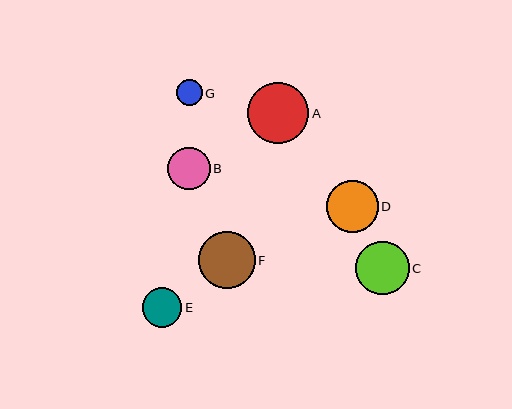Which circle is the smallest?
Circle G is the smallest with a size of approximately 26 pixels.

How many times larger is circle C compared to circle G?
Circle C is approximately 2.1 times the size of circle G.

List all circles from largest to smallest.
From largest to smallest: A, F, C, D, B, E, G.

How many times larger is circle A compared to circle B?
Circle A is approximately 1.5 times the size of circle B.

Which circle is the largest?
Circle A is the largest with a size of approximately 61 pixels.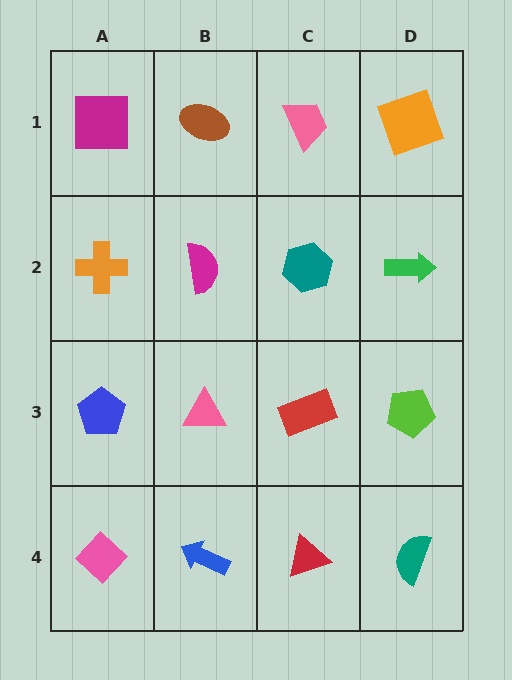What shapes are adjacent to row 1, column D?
A green arrow (row 2, column D), a pink trapezoid (row 1, column C).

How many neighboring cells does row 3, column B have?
4.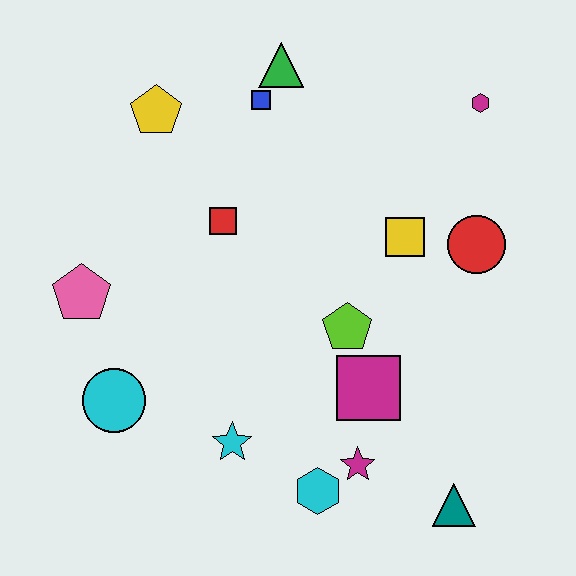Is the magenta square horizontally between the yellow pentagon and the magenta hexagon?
Yes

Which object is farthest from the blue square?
The teal triangle is farthest from the blue square.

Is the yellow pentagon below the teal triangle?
No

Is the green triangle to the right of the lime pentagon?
No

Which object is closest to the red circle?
The yellow square is closest to the red circle.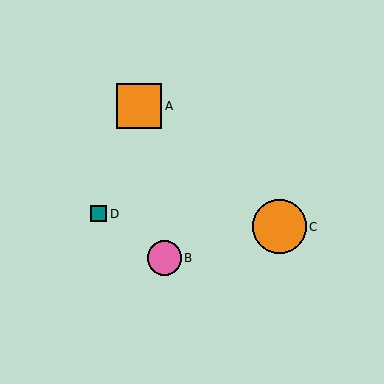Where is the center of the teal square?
The center of the teal square is at (99, 214).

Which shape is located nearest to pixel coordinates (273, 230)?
The orange circle (labeled C) at (279, 227) is nearest to that location.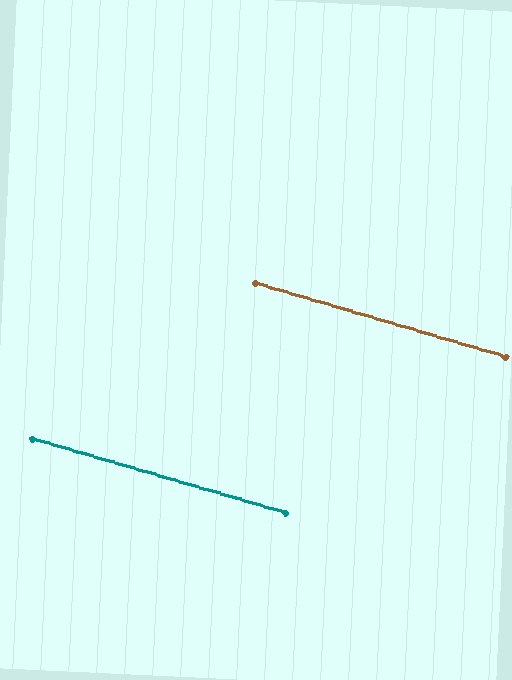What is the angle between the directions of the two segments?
Approximately 0 degrees.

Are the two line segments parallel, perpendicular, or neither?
Parallel — their directions differ by only 0.2°.